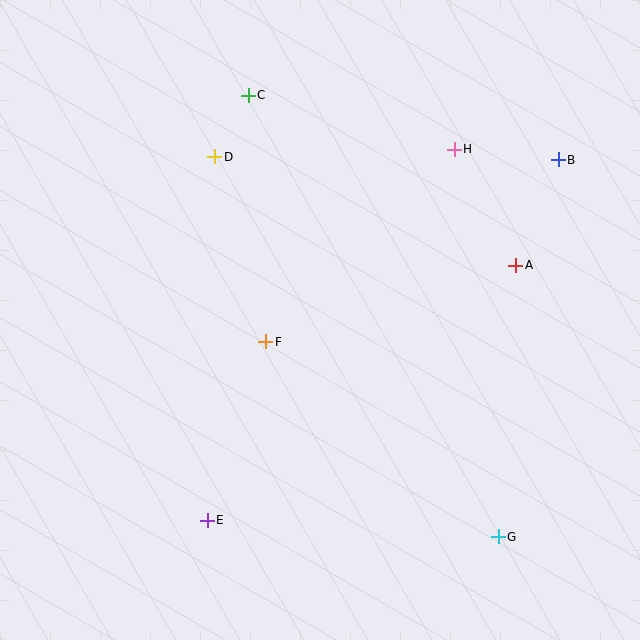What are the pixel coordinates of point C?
Point C is at (248, 95).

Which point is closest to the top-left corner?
Point C is closest to the top-left corner.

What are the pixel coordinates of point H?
Point H is at (454, 149).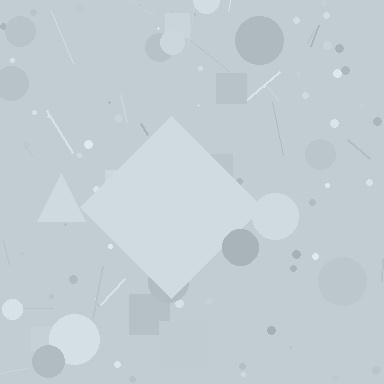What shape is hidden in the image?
A diamond is hidden in the image.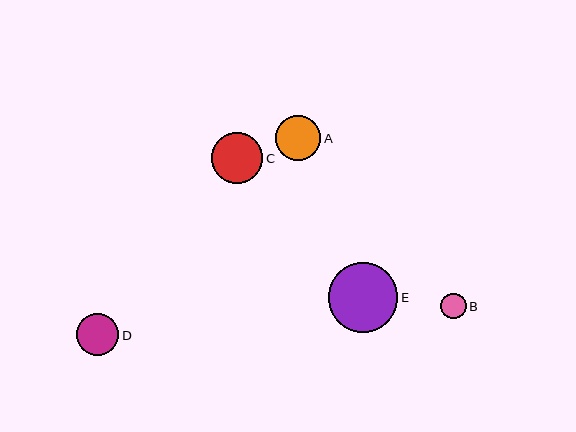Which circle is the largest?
Circle E is the largest with a size of approximately 69 pixels.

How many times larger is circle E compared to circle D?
Circle E is approximately 1.7 times the size of circle D.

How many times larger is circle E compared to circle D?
Circle E is approximately 1.7 times the size of circle D.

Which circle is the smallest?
Circle B is the smallest with a size of approximately 25 pixels.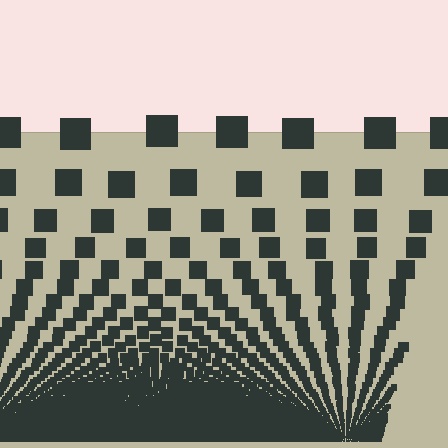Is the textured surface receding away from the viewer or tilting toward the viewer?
The surface appears to tilt toward the viewer. Texture elements get larger and sparser toward the top.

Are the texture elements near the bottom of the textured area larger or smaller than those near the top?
Smaller. The gradient is inverted — elements near the bottom are smaller and denser.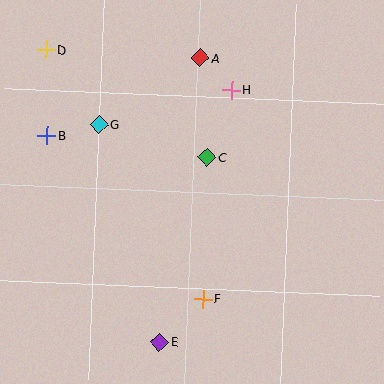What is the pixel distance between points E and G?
The distance between E and G is 226 pixels.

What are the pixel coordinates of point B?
Point B is at (47, 135).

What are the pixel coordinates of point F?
Point F is at (203, 299).